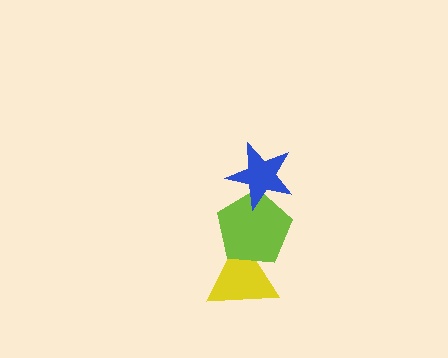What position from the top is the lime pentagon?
The lime pentagon is 2nd from the top.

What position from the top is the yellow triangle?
The yellow triangle is 3rd from the top.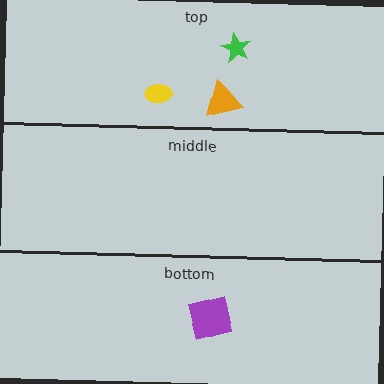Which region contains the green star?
The top region.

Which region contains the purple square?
The bottom region.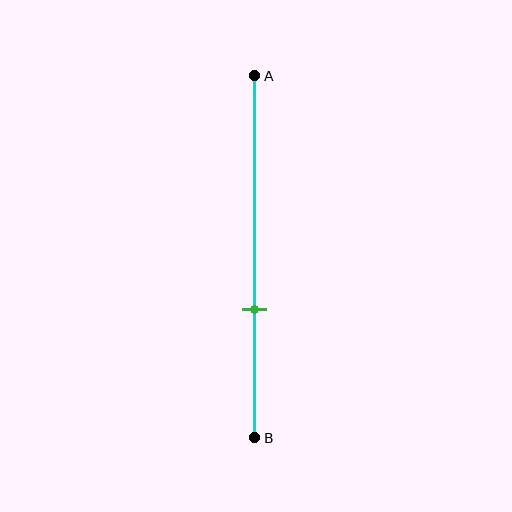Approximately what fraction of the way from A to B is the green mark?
The green mark is approximately 65% of the way from A to B.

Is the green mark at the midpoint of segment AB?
No, the mark is at about 65% from A, not at the 50% midpoint.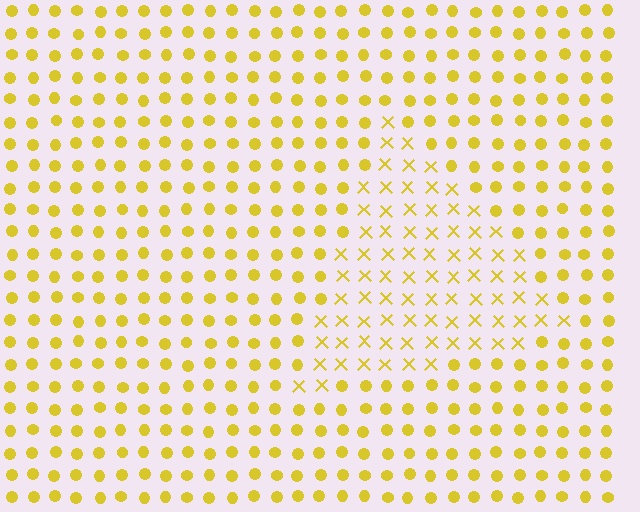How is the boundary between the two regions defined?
The boundary is defined by a change in element shape: X marks inside vs. circles outside. All elements share the same color and spacing.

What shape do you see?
I see a triangle.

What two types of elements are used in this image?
The image uses X marks inside the triangle region and circles outside it.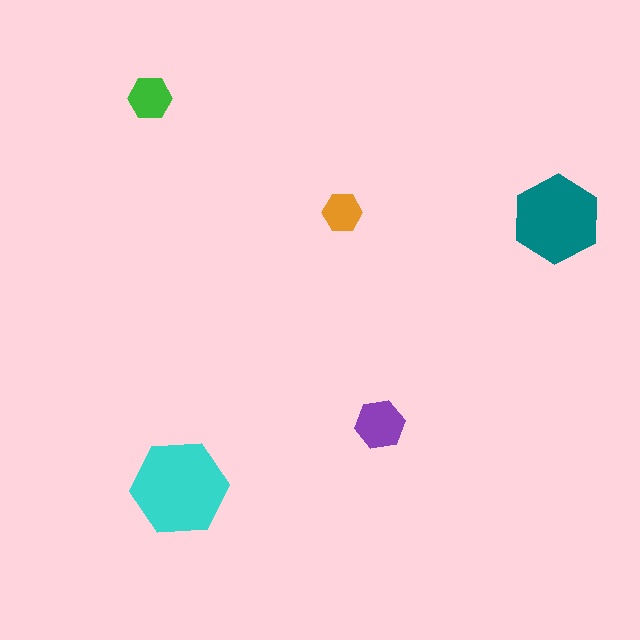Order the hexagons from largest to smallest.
the cyan one, the teal one, the purple one, the green one, the orange one.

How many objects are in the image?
There are 5 objects in the image.